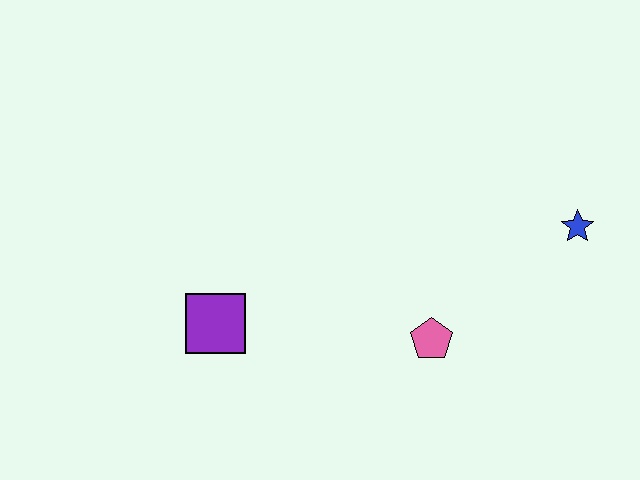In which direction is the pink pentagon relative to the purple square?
The pink pentagon is to the right of the purple square.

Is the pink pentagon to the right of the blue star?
No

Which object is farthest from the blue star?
The purple square is farthest from the blue star.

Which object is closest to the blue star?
The pink pentagon is closest to the blue star.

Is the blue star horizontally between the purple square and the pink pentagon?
No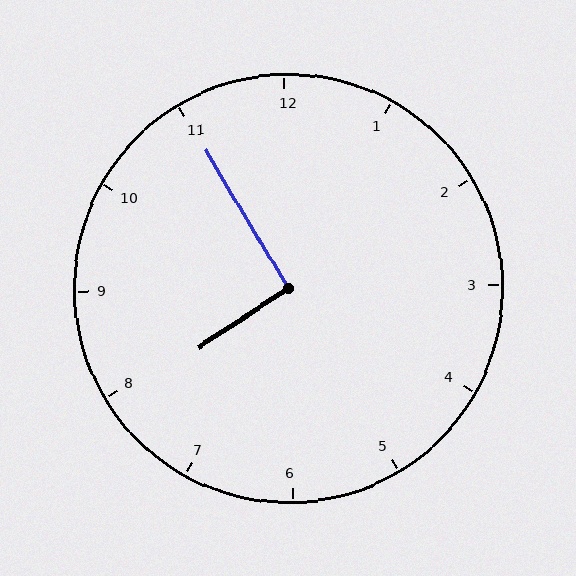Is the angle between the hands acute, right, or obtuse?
It is right.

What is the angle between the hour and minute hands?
Approximately 92 degrees.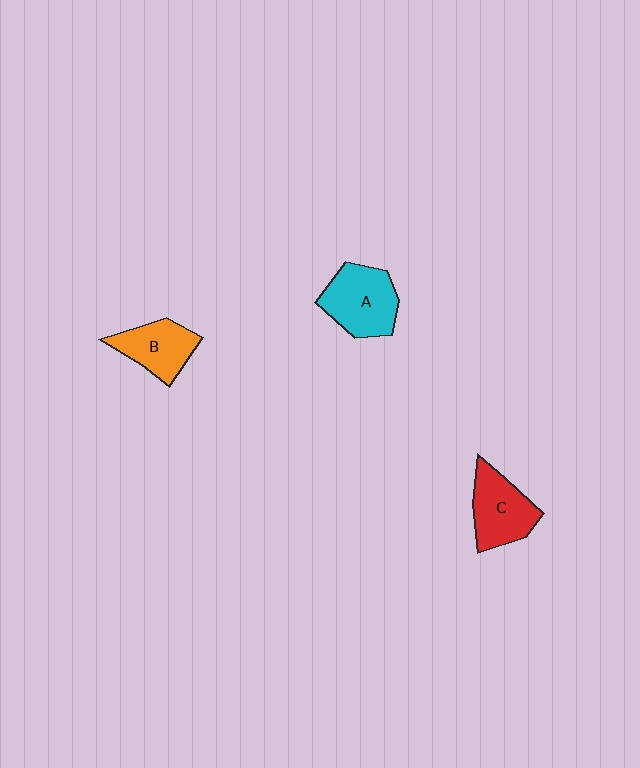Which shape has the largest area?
Shape A (cyan).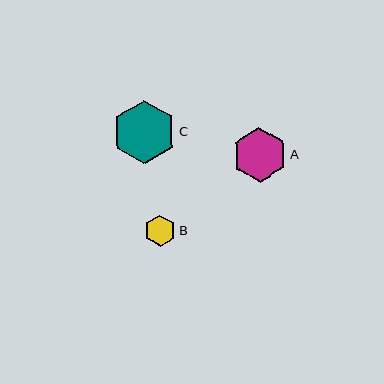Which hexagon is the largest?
Hexagon C is the largest with a size of approximately 64 pixels.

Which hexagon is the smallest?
Hexagon B is the smallest with a size of approximately 32 pixels.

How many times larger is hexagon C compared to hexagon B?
Hexagon C is approximately 2.0 times the size of hexagon B.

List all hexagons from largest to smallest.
From largest to smallest: C, A, B.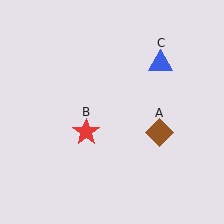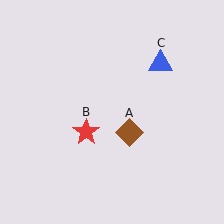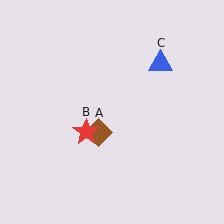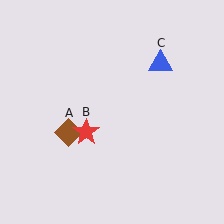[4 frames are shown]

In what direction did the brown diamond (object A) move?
The brown diamond (object A) moved left.